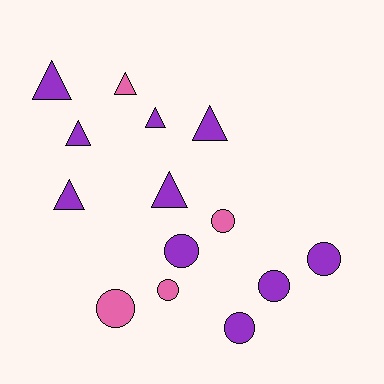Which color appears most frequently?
Purple, with 10 objects.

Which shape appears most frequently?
Circle, with 7 objects.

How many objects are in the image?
There are 14 objects.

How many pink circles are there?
There are 3 pink circles.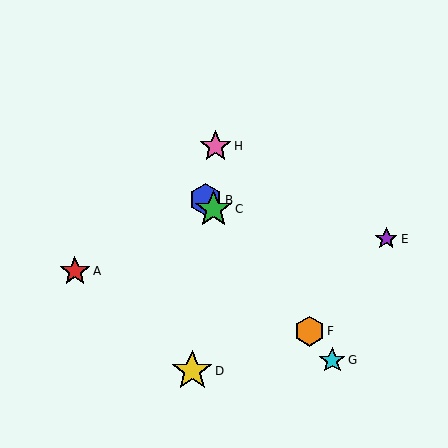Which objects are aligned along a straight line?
Objects B, C, F, G are aligned along a straight line.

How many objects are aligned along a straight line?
4 objects (B, C, F, G) are aligned along a straight line.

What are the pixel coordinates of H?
Object H is at (215, 146).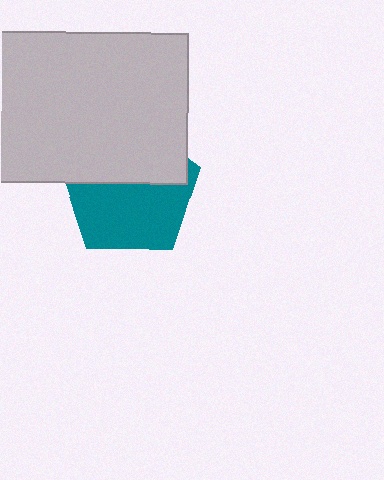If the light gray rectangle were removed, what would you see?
You would see the complete teal pentagon.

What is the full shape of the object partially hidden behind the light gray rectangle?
The partially hidden object is a teal pentagon.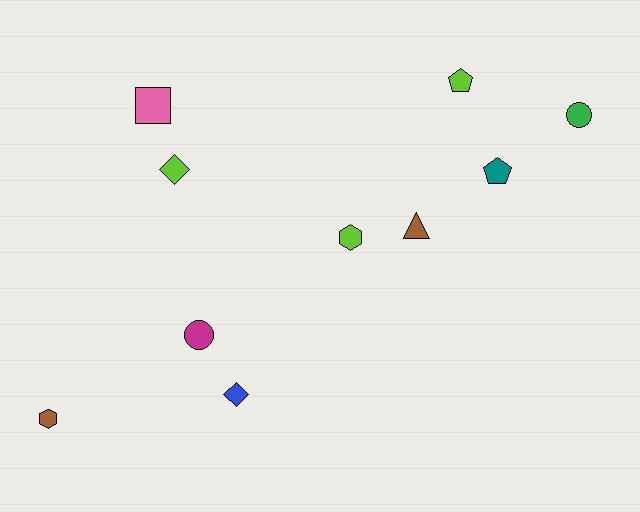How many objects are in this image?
There are 10 objects.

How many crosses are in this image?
There are no crosses.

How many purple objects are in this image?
There are no purple objects.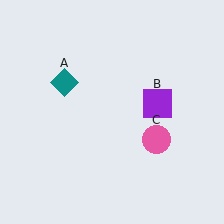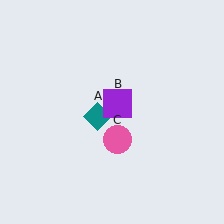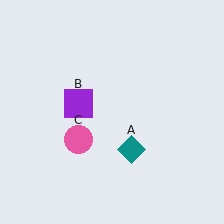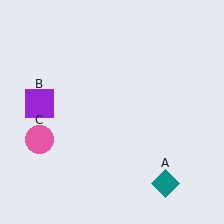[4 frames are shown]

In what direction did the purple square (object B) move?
The purple square (object B) moved left.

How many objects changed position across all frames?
3 objects changed position: teal diamond (object A), purple square (object B), pink circle (object C).